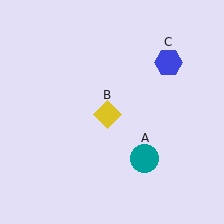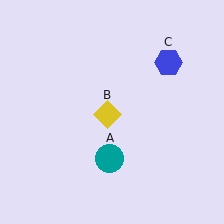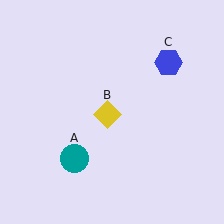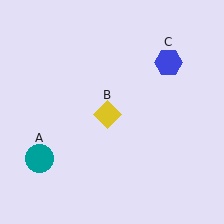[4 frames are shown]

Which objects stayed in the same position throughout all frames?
Yellow diamond (object B) and blue hexagon (object C) remained stationary.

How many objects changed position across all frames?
1 object changed position: teal circle (object A).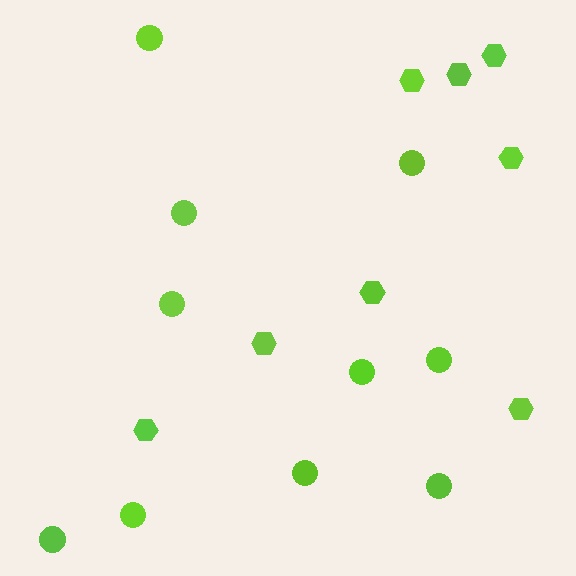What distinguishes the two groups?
There are 2 groups: one group of hexagons (8) and one group of circles (10).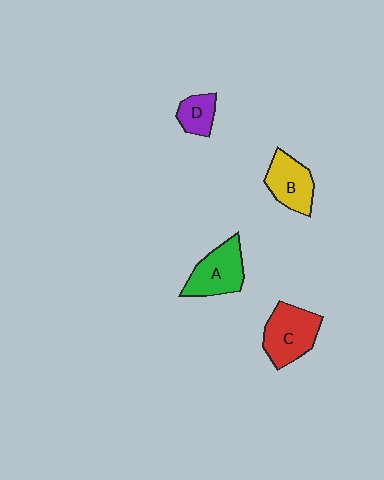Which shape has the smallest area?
Shape D (purple).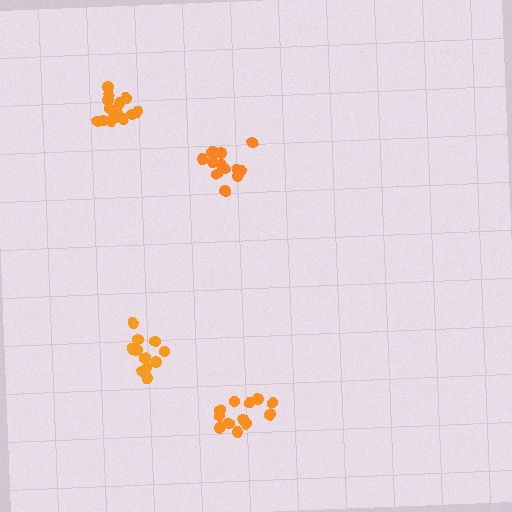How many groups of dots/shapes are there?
There are 4 groups.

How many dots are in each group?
Group 1: 15 dots, Group 2: 12 dots, Group 3: 12 dots, Group 4: 13 dots (52 total).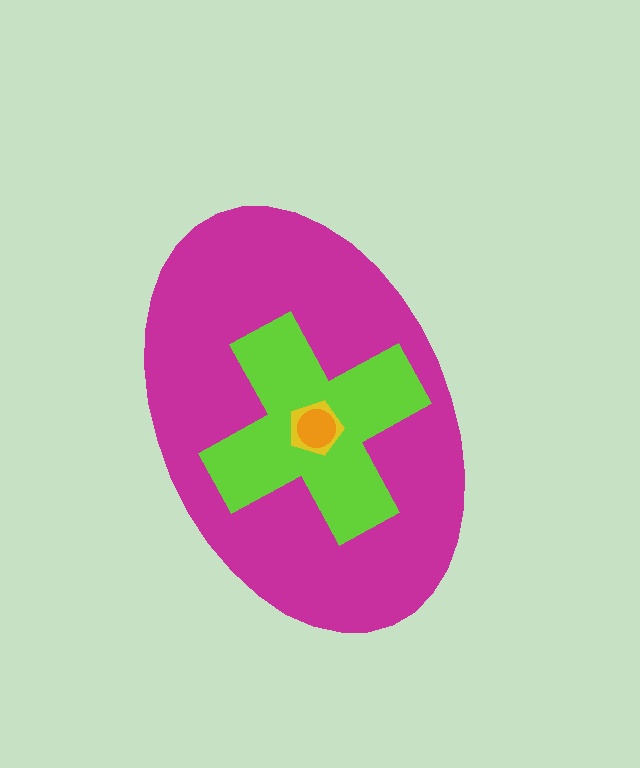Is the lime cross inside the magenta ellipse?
Yes.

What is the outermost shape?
The magenta ellipse.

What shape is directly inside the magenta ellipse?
The lime cross.